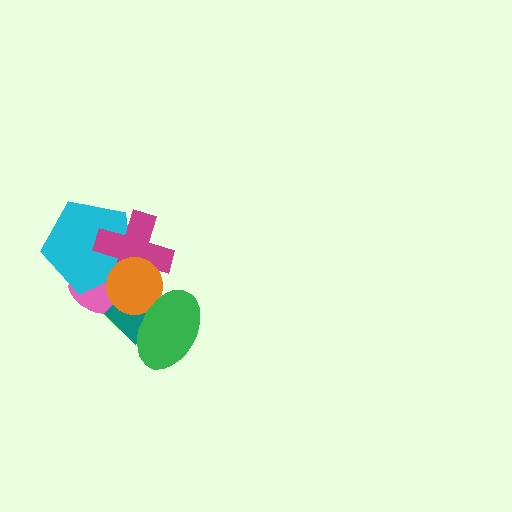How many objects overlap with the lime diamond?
6 objects overlap with the lime diamond.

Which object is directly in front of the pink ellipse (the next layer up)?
The cyan pentagon is directly in front of the pink ellipse.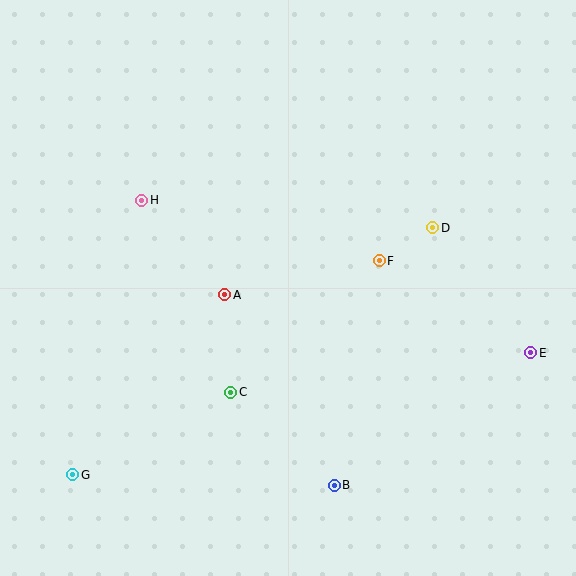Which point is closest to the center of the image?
Point A at (225, 295) is closest to the center.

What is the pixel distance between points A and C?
The distance between A and C is 98 pixels.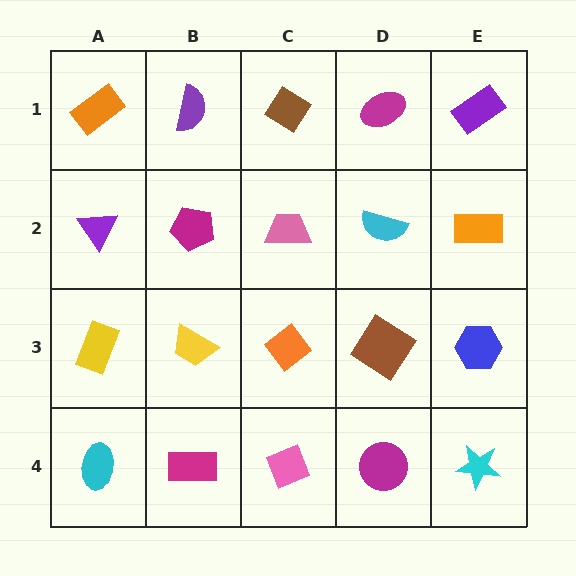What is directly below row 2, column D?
A brown diamond.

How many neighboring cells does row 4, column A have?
2.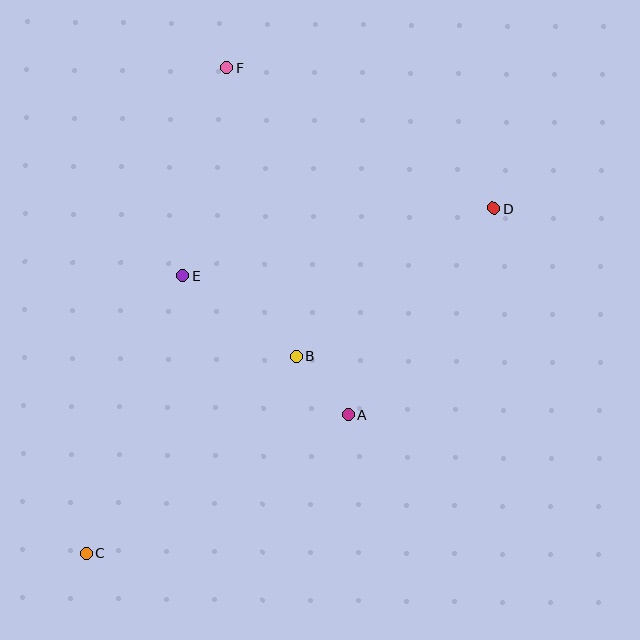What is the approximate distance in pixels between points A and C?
The distance between A and C is approximately 296 pixels.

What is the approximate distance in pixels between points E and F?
The distance between E and F is approximately 212 pixels.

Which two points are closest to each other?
Points A and B are closest to each other.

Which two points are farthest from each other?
Points C and D are farthest from each other.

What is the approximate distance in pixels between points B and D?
The distance between B and D is approximately 247 pixels.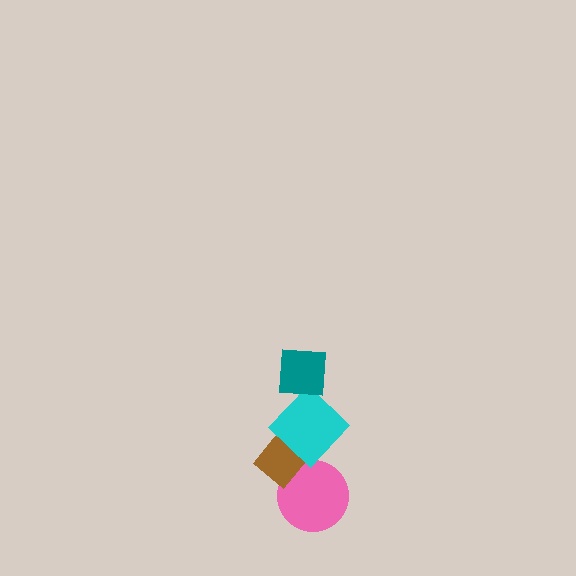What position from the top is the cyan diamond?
The cyan diamond is 2nd from the top.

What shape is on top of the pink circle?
The brown rectangle is on top of the pink circle.